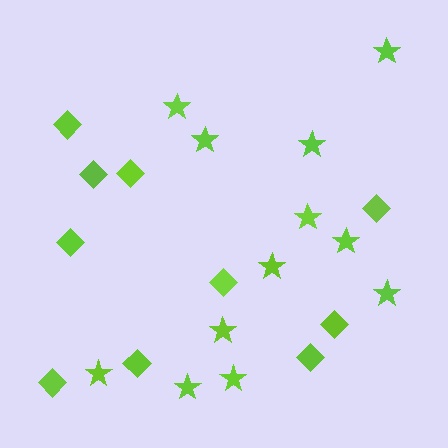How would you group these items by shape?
There are 2 groups: one group of stars (12) and one group of diamonds (10).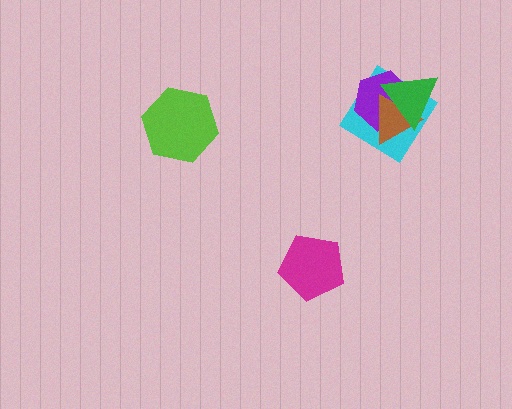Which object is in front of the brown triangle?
The green triangle is in front of the brown triangle.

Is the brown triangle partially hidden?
Yes, it is partially covered by another shape.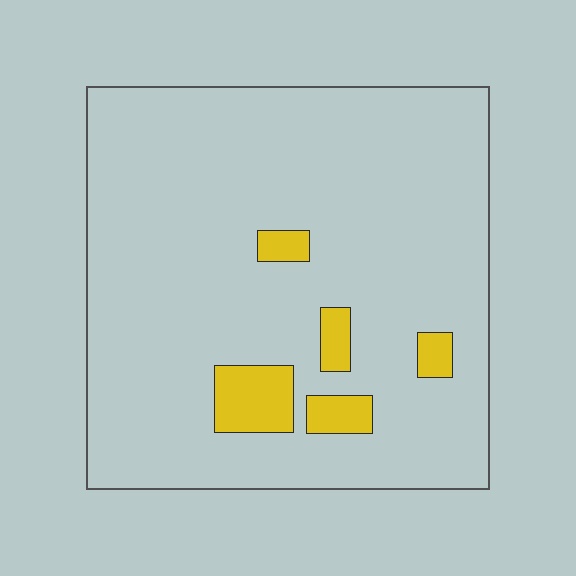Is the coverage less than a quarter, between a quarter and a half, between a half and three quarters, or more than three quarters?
Less than a quarter.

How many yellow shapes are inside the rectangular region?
5.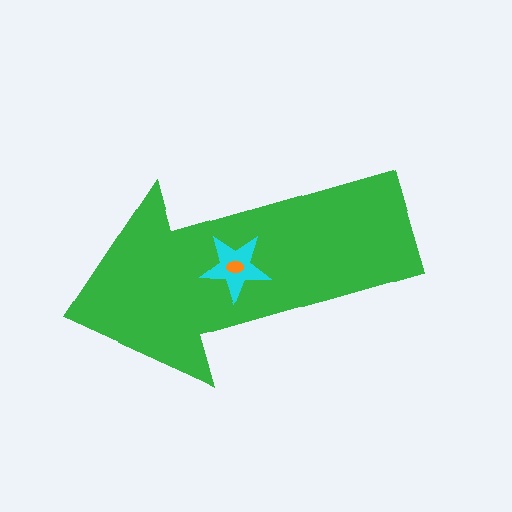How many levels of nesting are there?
3.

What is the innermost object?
The orange ellipse.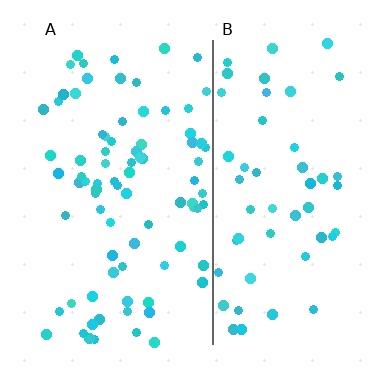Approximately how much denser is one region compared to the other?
Approximately 1.5× — region A over region B.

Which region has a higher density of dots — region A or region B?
A (the left).